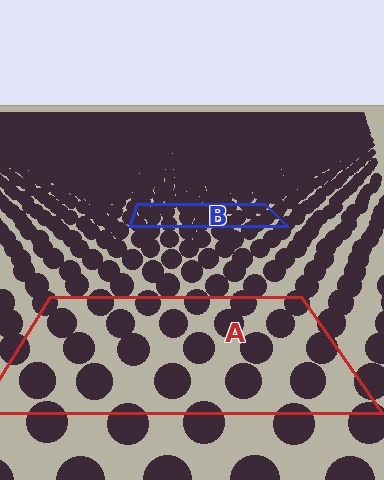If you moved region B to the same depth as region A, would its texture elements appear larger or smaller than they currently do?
They would appear larger. At a closer depth, the same texture elements are projected at a bigger on-screen size.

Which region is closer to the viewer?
Region A is closer. The texture elements there are larger and more spread out.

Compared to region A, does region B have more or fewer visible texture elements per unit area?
Region B has more texture elements per unit area — they are packed more densely because it is farther away.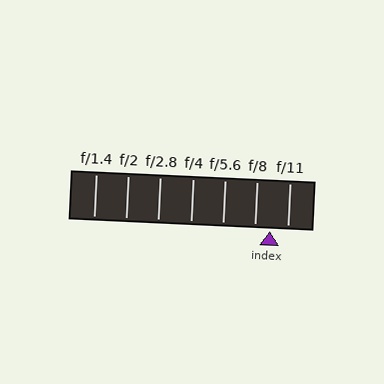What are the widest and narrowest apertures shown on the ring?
The widest aperture shown is f/1.4 and the narrowest is f/11.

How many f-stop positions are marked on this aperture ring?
There are 7 f-stop positions marked.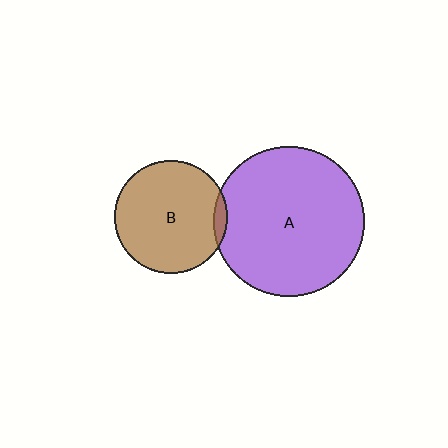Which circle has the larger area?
Circle A (purple).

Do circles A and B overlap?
Yes.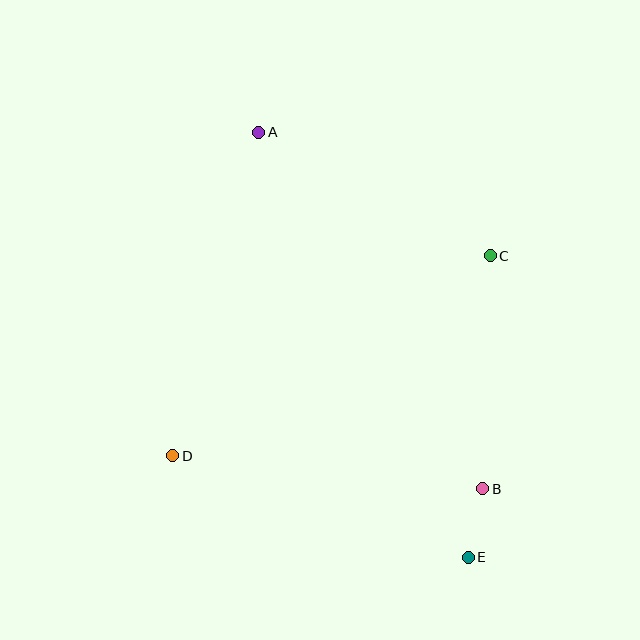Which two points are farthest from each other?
Points A and E are farthest from each other.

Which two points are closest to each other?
Points B and E are closest to each other.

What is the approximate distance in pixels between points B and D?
The distance between B and D is approximately 312 pixels.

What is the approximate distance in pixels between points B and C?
The distance between B and C is approximately 233 pixels.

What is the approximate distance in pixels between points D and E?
The distance between D and E is approximately 313 pixels.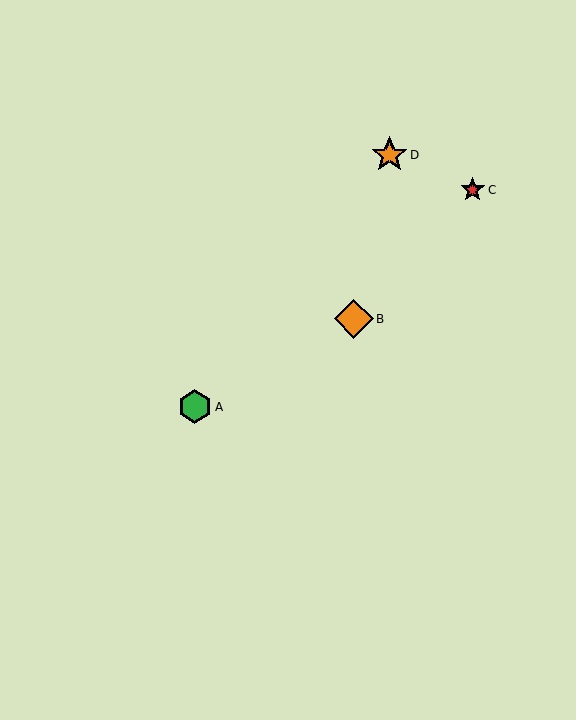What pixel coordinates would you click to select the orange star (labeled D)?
Click at (389, 155) to select the orange star D.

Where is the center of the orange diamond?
The center of the orange diamond is at (354, 319).